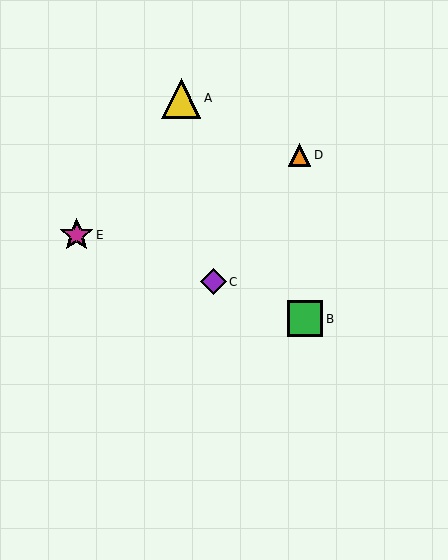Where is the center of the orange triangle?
The center of the orange triangle is at (299, 155).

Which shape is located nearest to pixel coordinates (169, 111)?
The yellow triangle (labeled A) at (181, 98) is nearest to that location.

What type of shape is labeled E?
Shape E is a magenta star.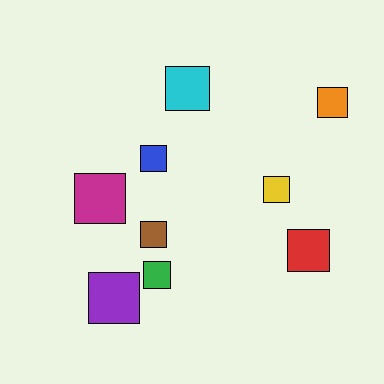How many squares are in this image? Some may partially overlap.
There are 9 squares.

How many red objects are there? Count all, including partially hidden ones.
There is 1 red object.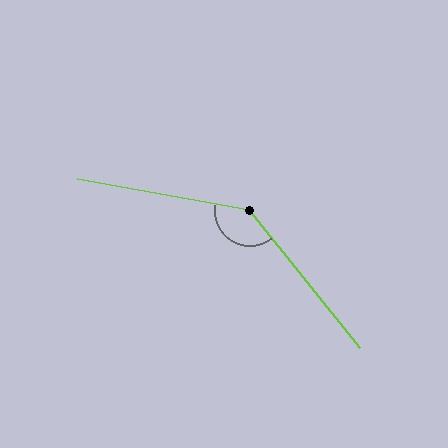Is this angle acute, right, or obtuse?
It is obtuse.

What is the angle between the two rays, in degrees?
Approximately 139 degrees.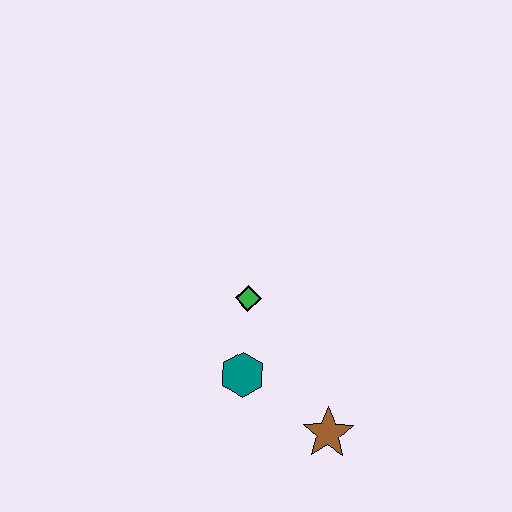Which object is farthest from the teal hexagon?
The brown star is farthest from the teal hexagon.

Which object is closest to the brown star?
The teal hexagon is closest to the brown star.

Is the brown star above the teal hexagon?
No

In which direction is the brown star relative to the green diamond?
The brown star is below the green diamond.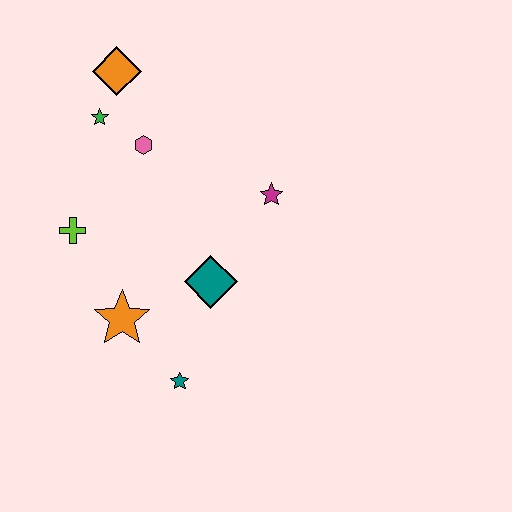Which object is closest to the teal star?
The orange star is closest to the teal star.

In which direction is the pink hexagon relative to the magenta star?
The pink hexagon is to the left of the magenta star.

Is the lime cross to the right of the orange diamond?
No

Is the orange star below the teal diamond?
Yes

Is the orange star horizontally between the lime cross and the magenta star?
Yes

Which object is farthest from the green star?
The teal star is farthest from the green star.